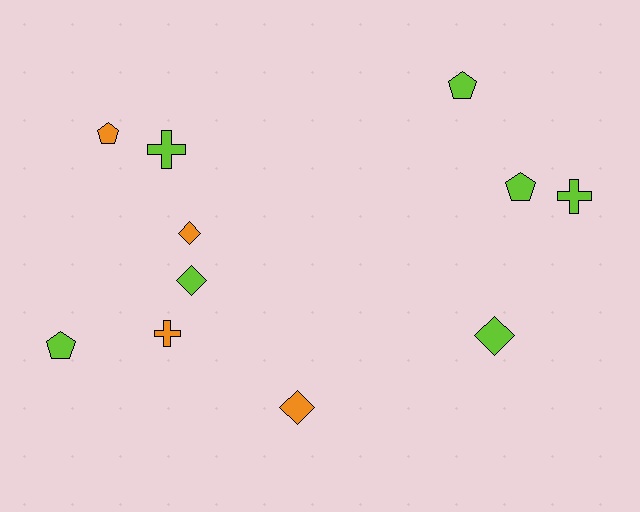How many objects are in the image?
There are 11 objects.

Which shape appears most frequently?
Pentagon, with 4 objects.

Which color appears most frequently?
Lime, with 7 objects.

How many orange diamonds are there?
There are 2 orange diamonds.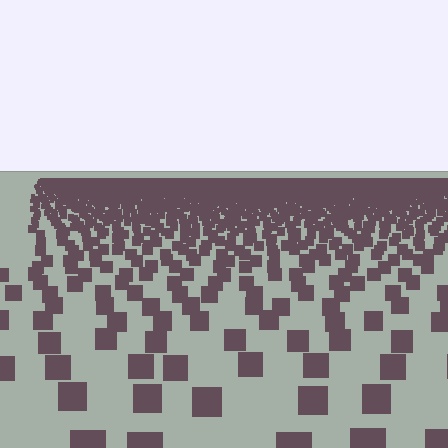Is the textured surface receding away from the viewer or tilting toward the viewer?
The surface is receding away from the viewer. Texture elements get smaller and denser toward the top.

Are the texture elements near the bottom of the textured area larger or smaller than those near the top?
Larger. Near the bottom, elements are closer to the viewer and appear at a bigger on-screen size.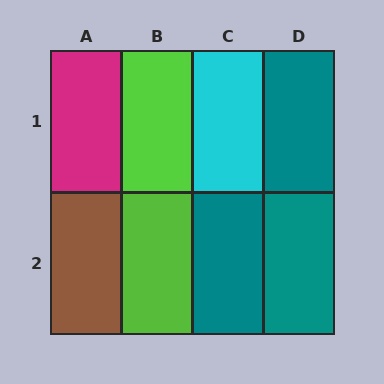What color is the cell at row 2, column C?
Teal.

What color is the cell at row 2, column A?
Brown.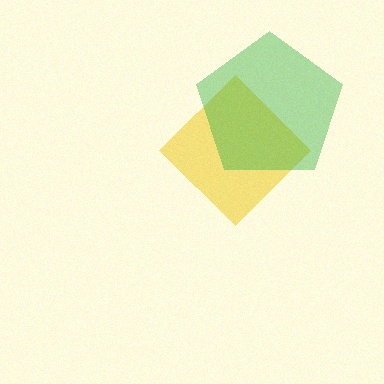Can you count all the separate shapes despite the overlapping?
Yes, there are 2 separate shapes.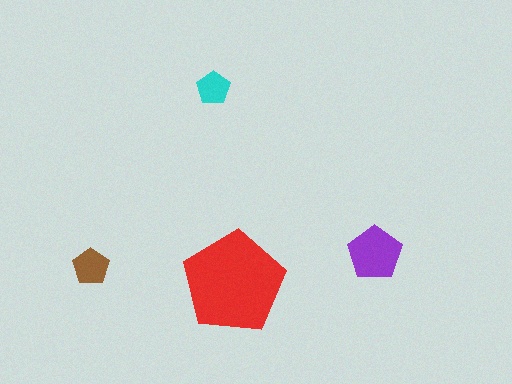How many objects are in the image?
There are 4 objects in the image.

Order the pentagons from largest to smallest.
the red one, the purple one, the brown one, the cyan one.